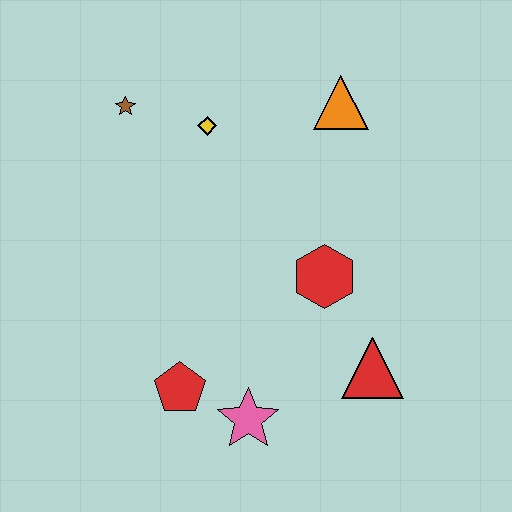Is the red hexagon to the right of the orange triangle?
No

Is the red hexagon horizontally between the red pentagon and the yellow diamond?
No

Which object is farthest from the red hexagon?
The brown star is farthest from the red hexagon.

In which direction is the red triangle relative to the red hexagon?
The red triangle is below the red hexagon.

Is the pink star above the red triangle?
No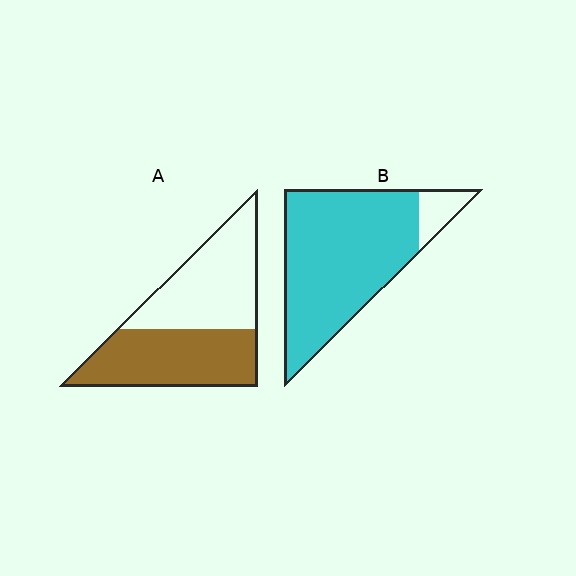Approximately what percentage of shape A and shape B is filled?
A is approximately 50% and B is approximately 90%.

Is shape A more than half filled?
Roughly half.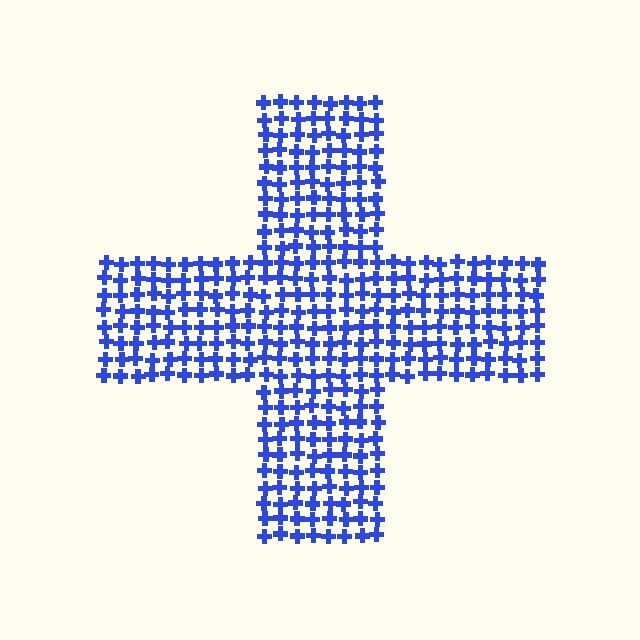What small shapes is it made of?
It is made of small crosses.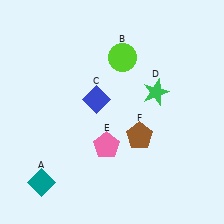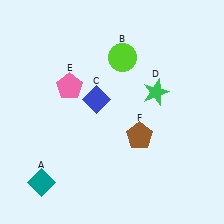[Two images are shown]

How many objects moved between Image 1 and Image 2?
1 object moved between the two images.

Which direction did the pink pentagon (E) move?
The pink pentagon (E) moved up.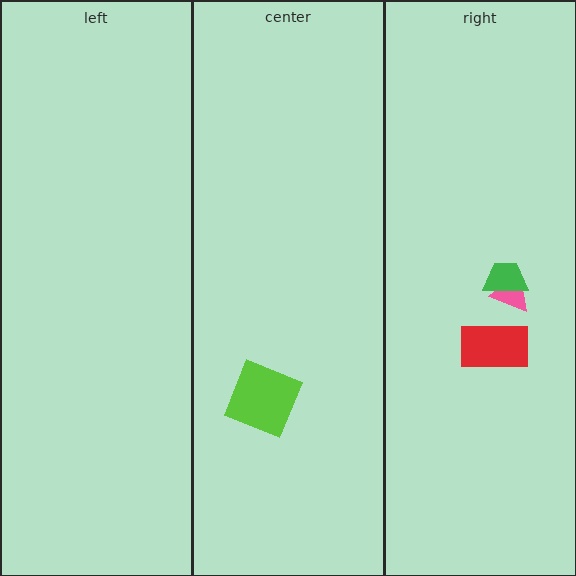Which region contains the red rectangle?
The right region.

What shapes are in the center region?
The lime square.